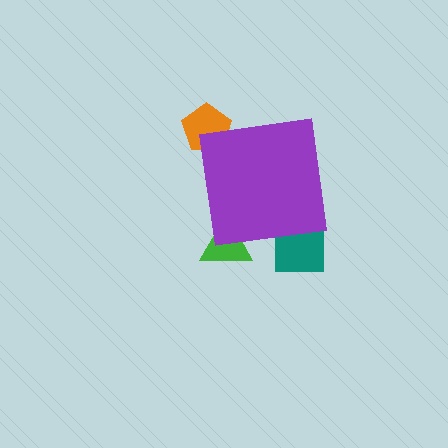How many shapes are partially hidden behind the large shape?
3 shapes are partially hidden.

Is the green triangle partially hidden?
Yes, the green triangle is partially hidden behind the purple square.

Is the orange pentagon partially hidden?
Yes, the orange pentagon is partially hidden behind the purple square.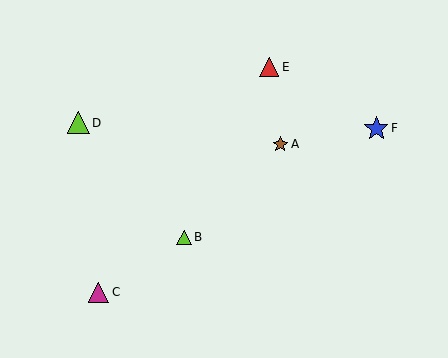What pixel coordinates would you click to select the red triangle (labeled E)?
Click at (269, 67) to select the red triangle E.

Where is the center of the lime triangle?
The center of the lime triangle is at (79, 123).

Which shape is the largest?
The blue star (labeled F) is the largest.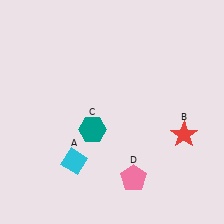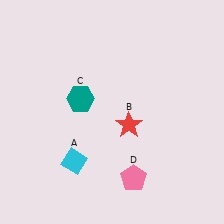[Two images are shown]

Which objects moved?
The objects that moved are: the red star (B), the teal hexagon (C).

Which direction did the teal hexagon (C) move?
The teal hexagon (C) moved up.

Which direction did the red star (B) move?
The red star (B) moved left.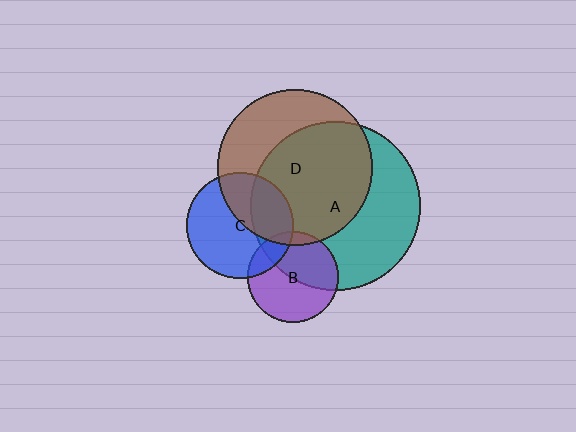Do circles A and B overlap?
Yes.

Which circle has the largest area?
Circle A (teal).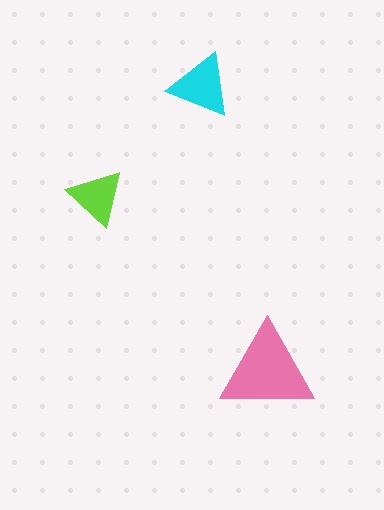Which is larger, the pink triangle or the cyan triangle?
The pink one.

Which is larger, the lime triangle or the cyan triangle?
The cyan one.